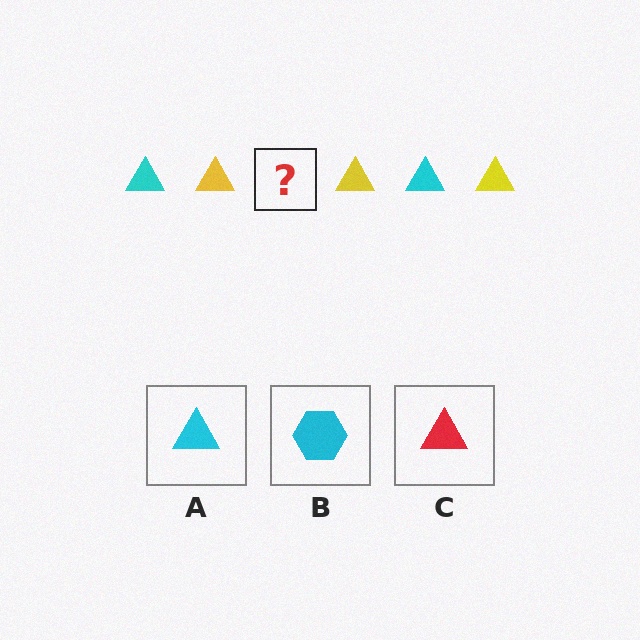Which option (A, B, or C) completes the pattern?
A.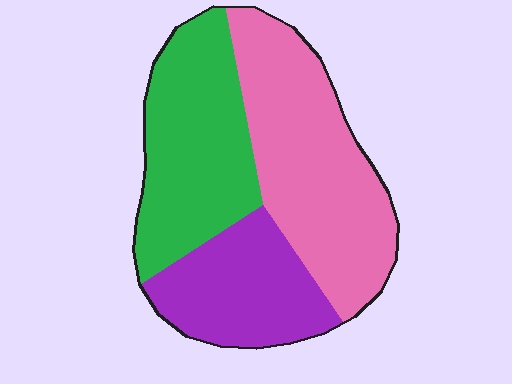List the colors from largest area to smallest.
From largest to smallest: pink, green, purple.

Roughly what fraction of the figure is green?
Green takes up about one third (1/3) of the figure.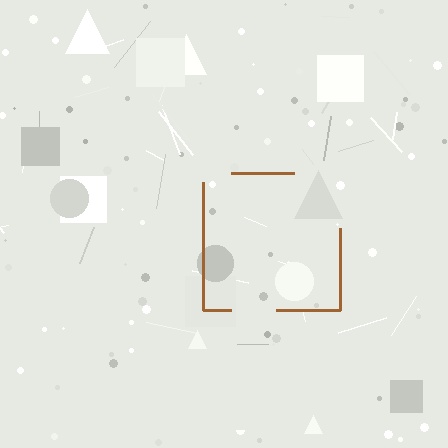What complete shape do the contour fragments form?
The contour fragments form a square.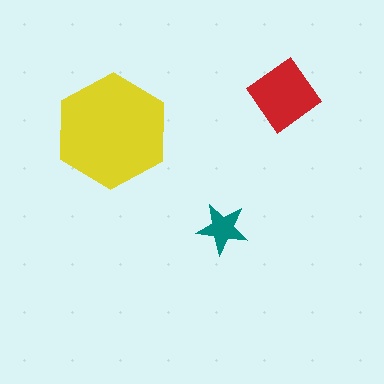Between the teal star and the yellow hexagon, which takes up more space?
The yellow hexagon.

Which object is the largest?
The yellow hexagon.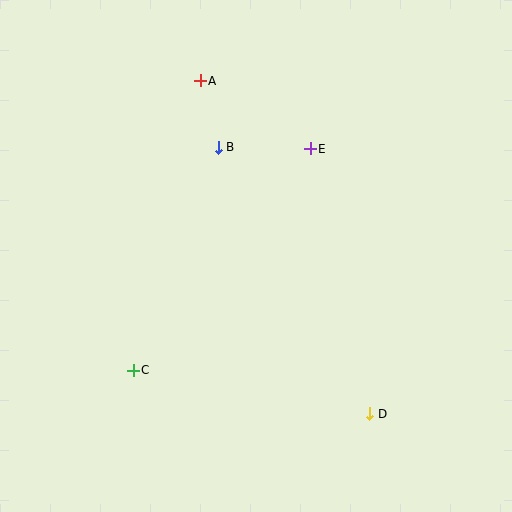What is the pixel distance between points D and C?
The distance between D and C is 240 pixels.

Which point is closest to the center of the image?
Point B at (218, 147) is closest to the center.